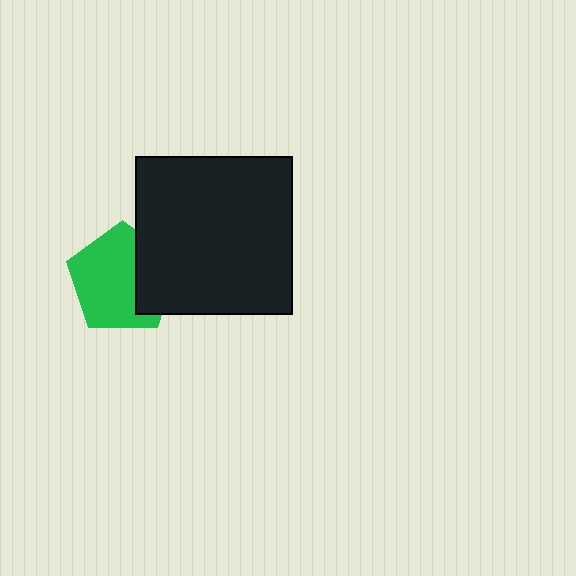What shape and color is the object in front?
The object in front is a black square.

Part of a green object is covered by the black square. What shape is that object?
It is a pentagon.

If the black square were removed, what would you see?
You would see the complete green pentagon.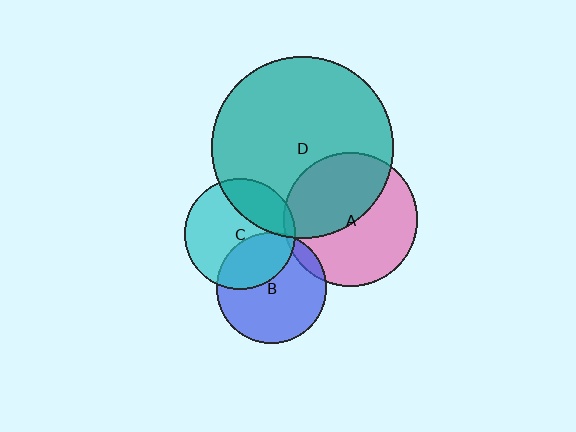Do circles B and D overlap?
Yes.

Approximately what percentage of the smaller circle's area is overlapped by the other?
Approximately 5%.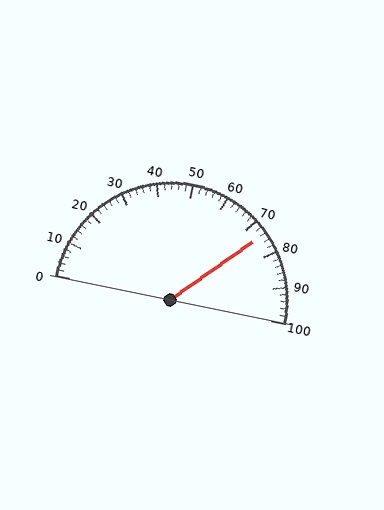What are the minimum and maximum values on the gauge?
The gauge ranges from 0 to 100.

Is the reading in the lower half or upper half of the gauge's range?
The reading is in the upper half of the range (0 to 100).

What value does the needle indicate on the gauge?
The needle indicates approximately 74.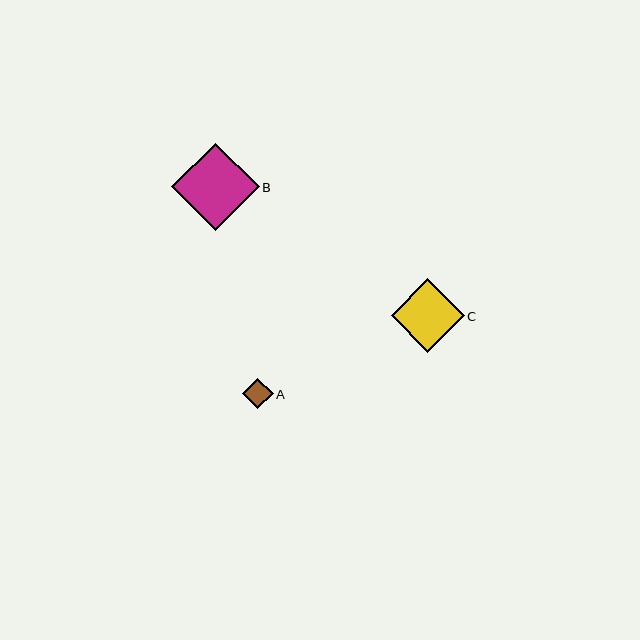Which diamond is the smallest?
Diamond A is the smallest with a size of approximately 31 pixels.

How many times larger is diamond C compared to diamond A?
Diamond C is approximately 2.4 times the size of diamond A.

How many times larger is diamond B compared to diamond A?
Diamond B is approximately 2.9 times the size of diamond A.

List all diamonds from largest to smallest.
From largest to smallest: B, C, A.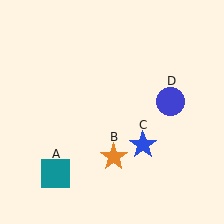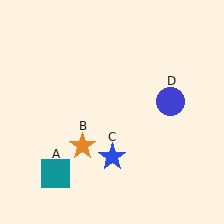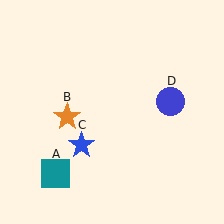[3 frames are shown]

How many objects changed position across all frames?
2 objects changed position: orange star (object B), blue star (object C).